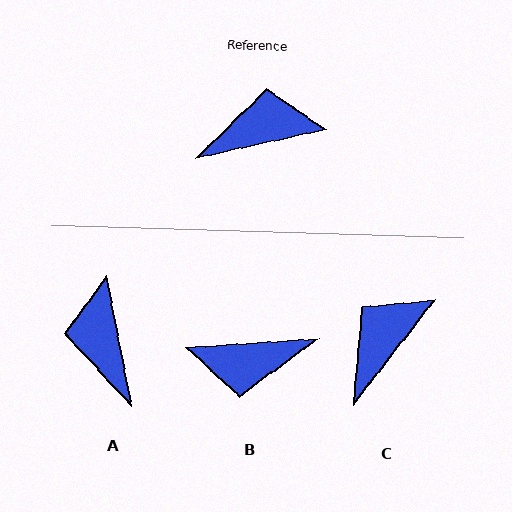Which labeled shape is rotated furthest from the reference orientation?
B, about 172 degrees away.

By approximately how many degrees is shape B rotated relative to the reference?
Approximately 172 degrees counter-clockwise.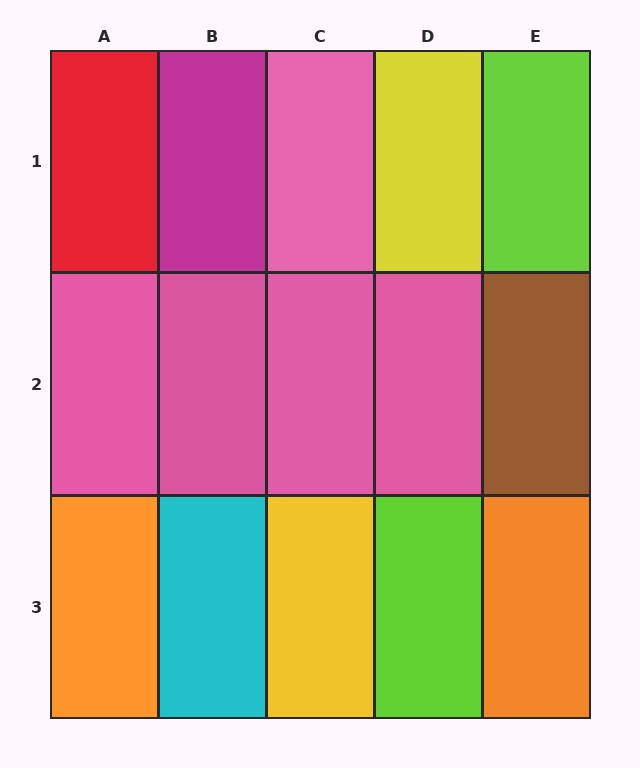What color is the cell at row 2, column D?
Pink.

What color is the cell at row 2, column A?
Pink.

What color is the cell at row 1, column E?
Lime.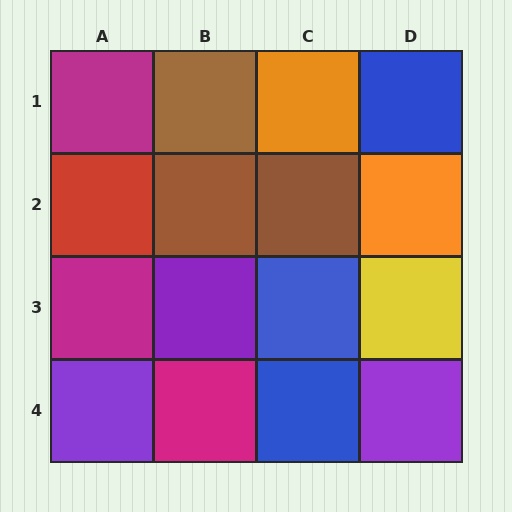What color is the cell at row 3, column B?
Purple.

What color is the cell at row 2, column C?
Brown.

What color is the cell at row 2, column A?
Red.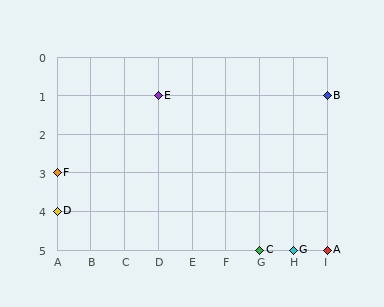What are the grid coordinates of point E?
Point E is at grid coordinates (D, 1).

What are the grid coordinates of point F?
Point F is at grid coordinates (A, 3).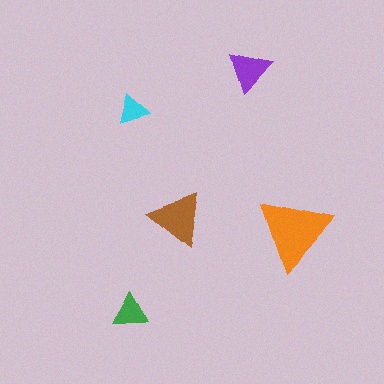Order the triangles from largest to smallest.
the orange one, the brown one, the purple one, the green one, the cyan one.